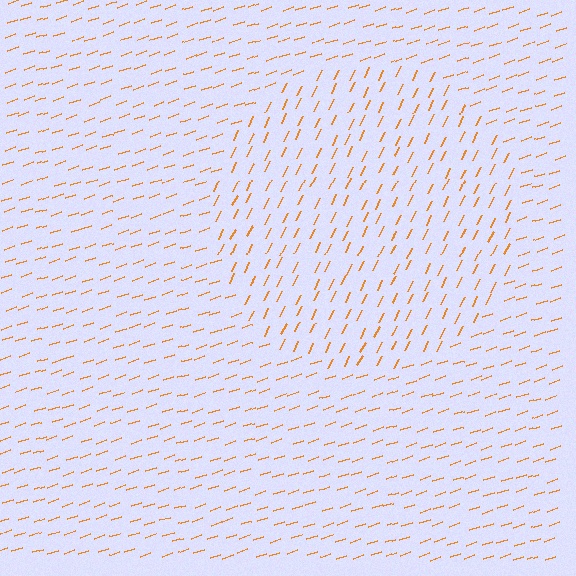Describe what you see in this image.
The image is filled with small orange line segments. A circle region in the image has lines oriented differently from the surrounding lines, creating a visible texture boundary.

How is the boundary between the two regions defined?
The boundary is defined purely by a change in line orientation (approximately 45 degrees difference). All lines are the same color and thickness.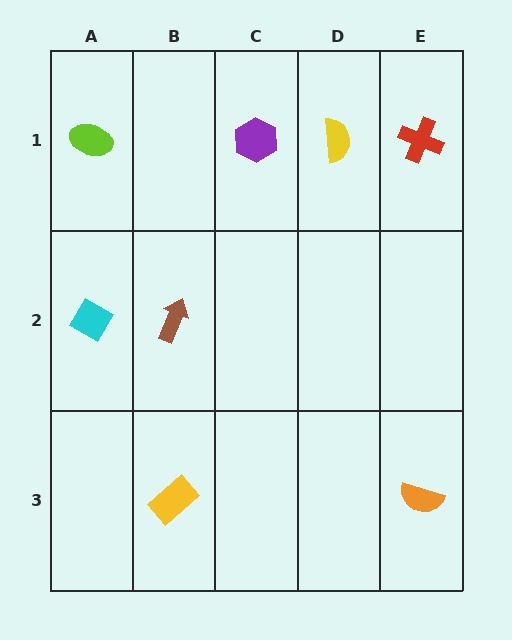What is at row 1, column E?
A red cross.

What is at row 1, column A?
A lime ellipse.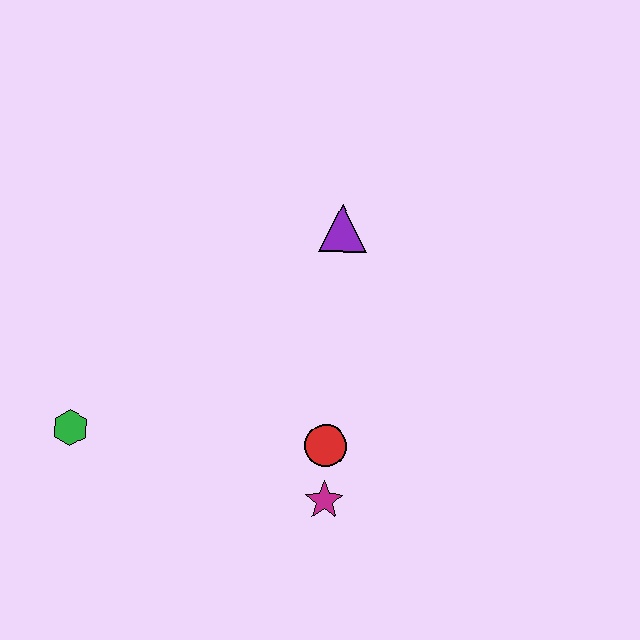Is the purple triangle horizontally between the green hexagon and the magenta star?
No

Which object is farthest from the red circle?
The green hexagon is farthest from the red circle.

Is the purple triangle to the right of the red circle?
Yes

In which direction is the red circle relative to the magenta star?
The red circle is above the magenta star.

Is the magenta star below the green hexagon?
Yes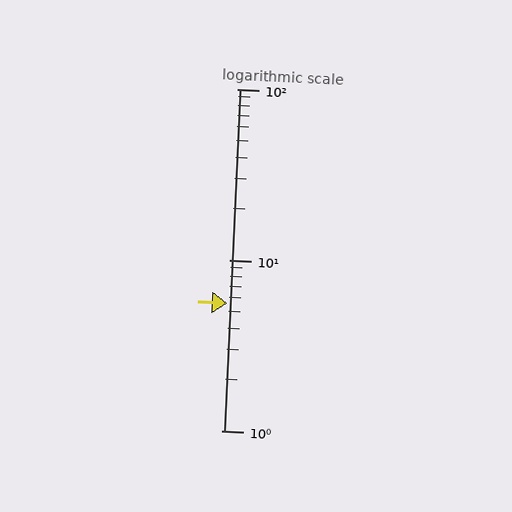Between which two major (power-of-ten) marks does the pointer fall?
The pointer is between 1 and 10.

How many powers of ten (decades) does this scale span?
The scale spans 2 decades, from 1 to 100.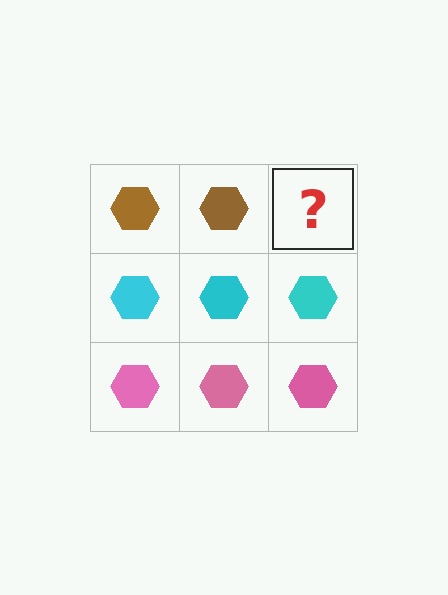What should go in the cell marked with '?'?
The missing cell should contain a brown hexagon.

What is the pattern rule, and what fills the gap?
The rule is that each row has a consistent color. The gap should be filled with a brown hexagon.